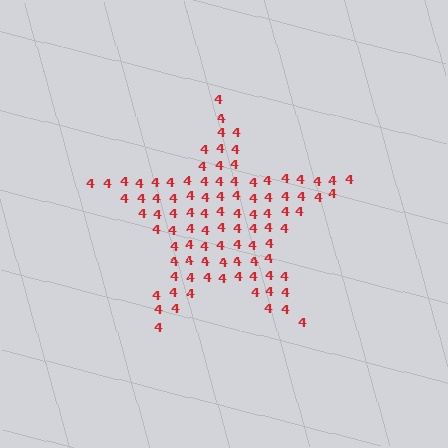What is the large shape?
The large shape is a star.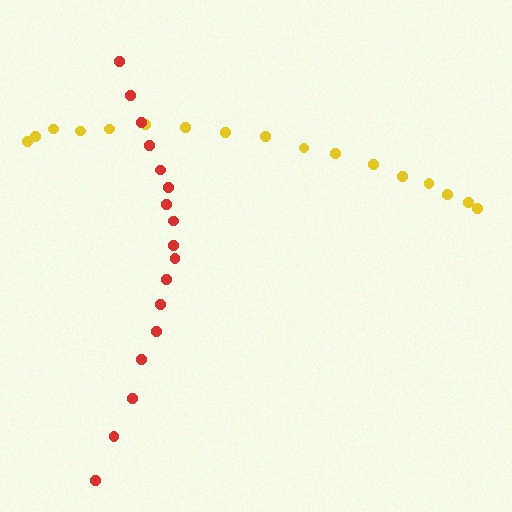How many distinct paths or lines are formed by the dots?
There are 2 distinct paths.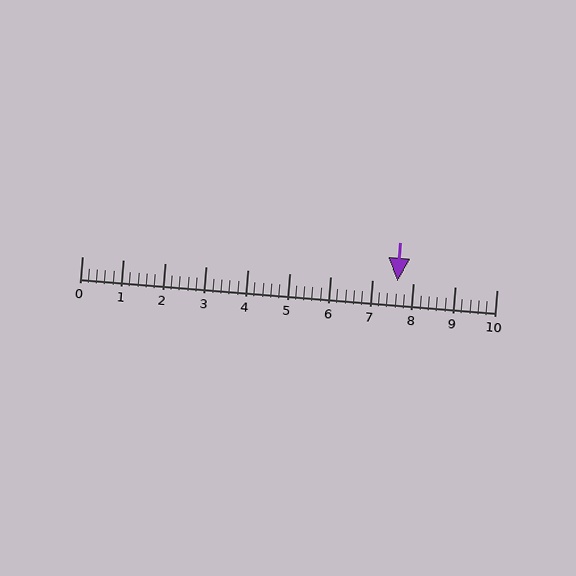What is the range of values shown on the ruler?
The ruler shows values from 0 to 10.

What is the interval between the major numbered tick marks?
The major tick marks are spaced 1 units apart.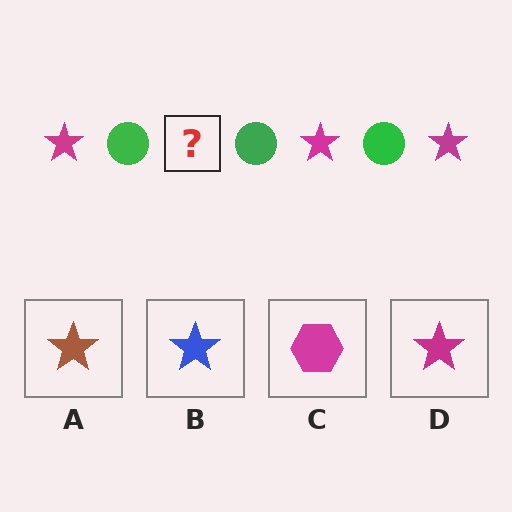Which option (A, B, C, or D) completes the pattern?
D.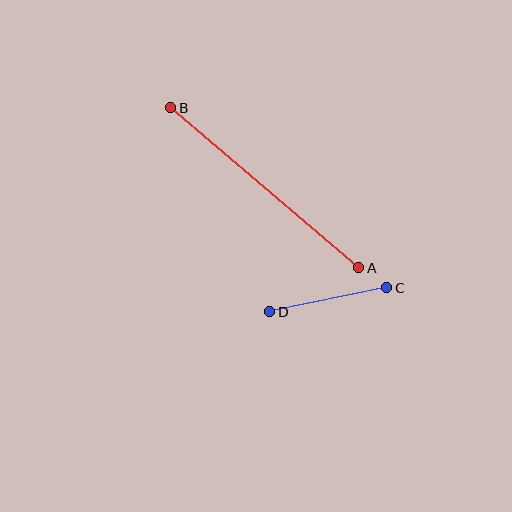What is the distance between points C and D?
The distance is approximately 119 pixels.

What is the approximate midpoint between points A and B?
The midpoint is at approximately (265, 188) pixels.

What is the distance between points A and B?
The distance is approximately 247 pixels.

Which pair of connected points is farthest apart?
Points A and B are farthest apart.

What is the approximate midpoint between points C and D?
The midpoint is at approximately (328, 300) pixels.